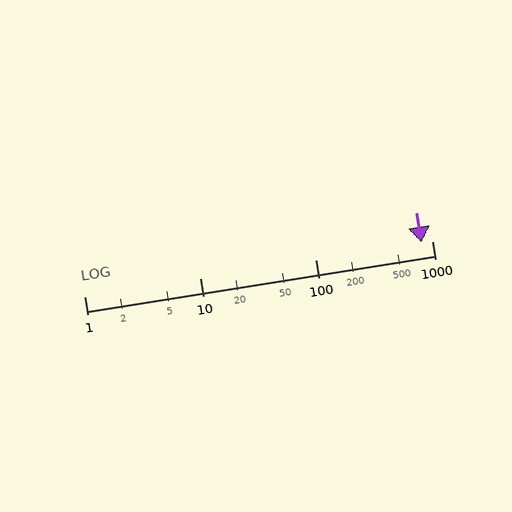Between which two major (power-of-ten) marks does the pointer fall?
The pointer is between 100 and 1000.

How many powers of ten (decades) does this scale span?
The scale spans 3 decades, from 1 to 1000.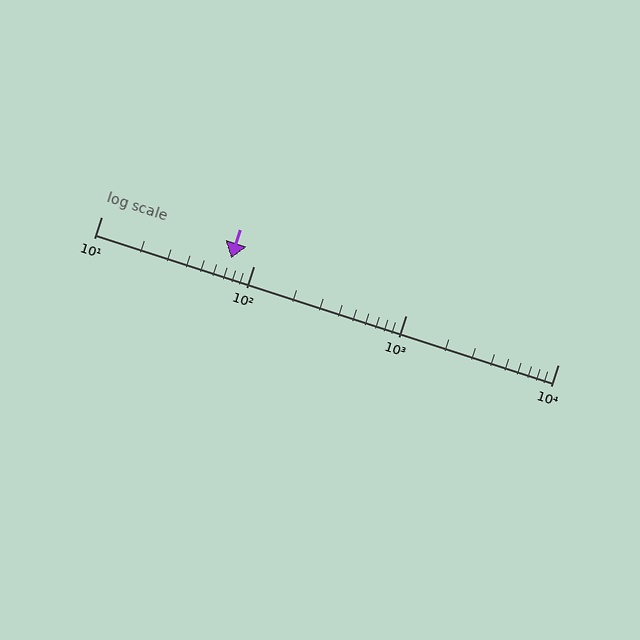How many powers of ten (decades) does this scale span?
The scale spans 3 decades, from 10 to 10000.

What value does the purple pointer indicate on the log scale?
The pointer indicates approximately 71.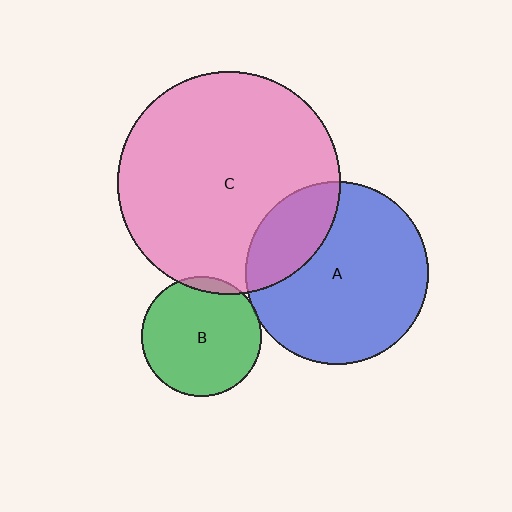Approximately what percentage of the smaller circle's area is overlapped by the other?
Approximately 25%.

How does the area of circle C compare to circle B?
Approximately 3.5 times.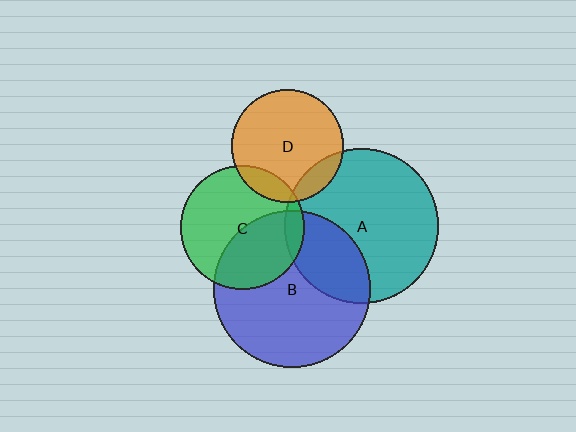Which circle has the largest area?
Circle B (blue).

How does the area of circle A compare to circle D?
Approximately 1.9 times.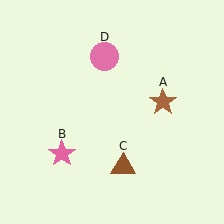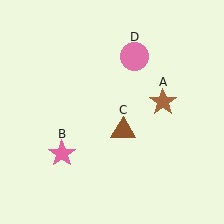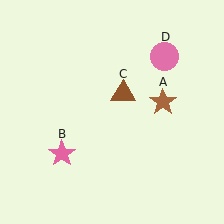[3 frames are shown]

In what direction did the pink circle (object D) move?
The pink circle (object D) moved right.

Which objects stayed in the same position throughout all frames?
Brown star (object A) and pink star (object B) remained stationary.